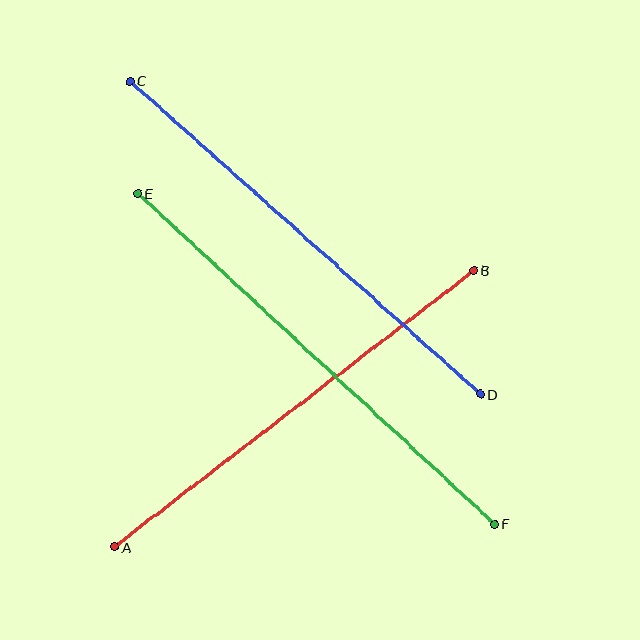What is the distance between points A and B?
The distance is approximately 453 pixels.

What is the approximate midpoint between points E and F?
The midpoint is at approximately (316, 359) pixels.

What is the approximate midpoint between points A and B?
The midpoint is at approximately (294, 409) pixels.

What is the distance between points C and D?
The distance is approximately 470 pixels.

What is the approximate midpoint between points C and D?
The midpoint is at approximately (305, 238) pixels.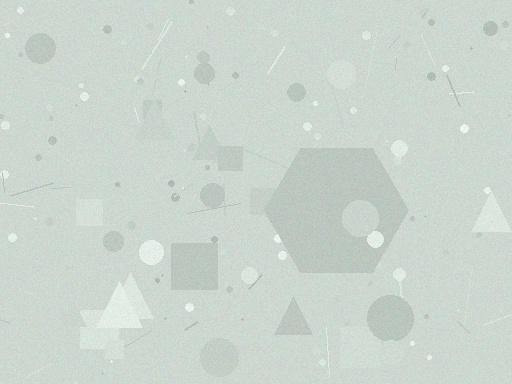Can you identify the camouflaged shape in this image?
The camouflaged shape is a hexagon.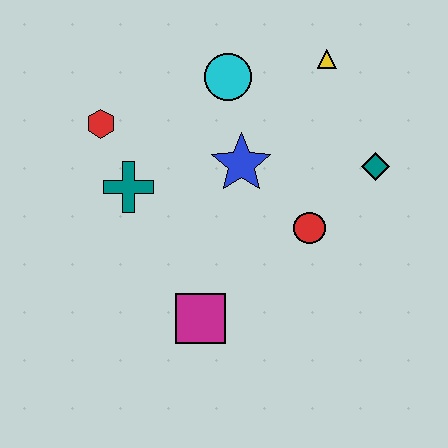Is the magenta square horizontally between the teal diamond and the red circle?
No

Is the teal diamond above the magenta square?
Yes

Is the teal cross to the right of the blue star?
No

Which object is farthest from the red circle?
The red hexagon is farthest from the red circle.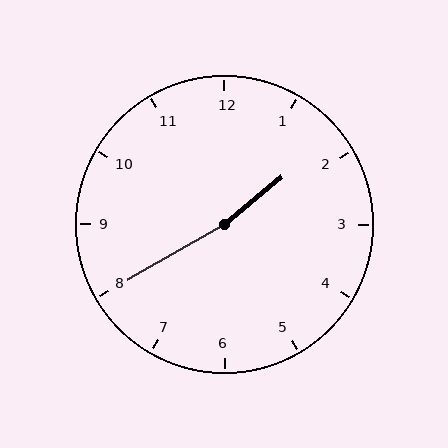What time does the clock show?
1:40.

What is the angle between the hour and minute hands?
Approximately 170 degrees.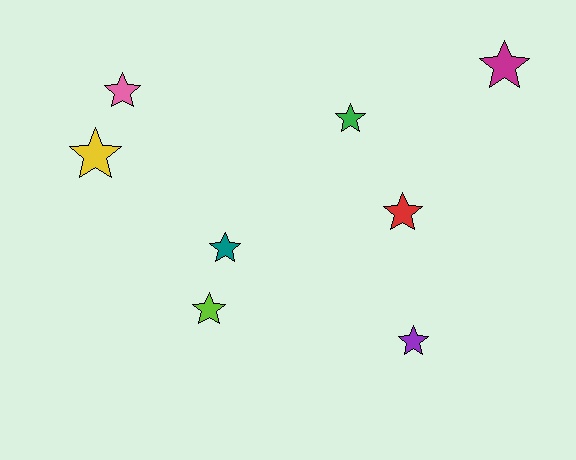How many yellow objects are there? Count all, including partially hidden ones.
There is 1 yellow object.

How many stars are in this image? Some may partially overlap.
There are 8 stars.